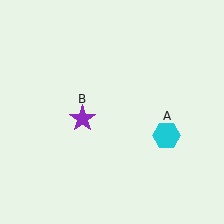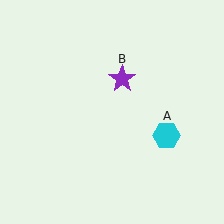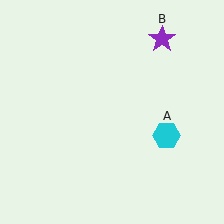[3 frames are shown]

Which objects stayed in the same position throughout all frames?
Cyan hexagon (object A) remained stationary.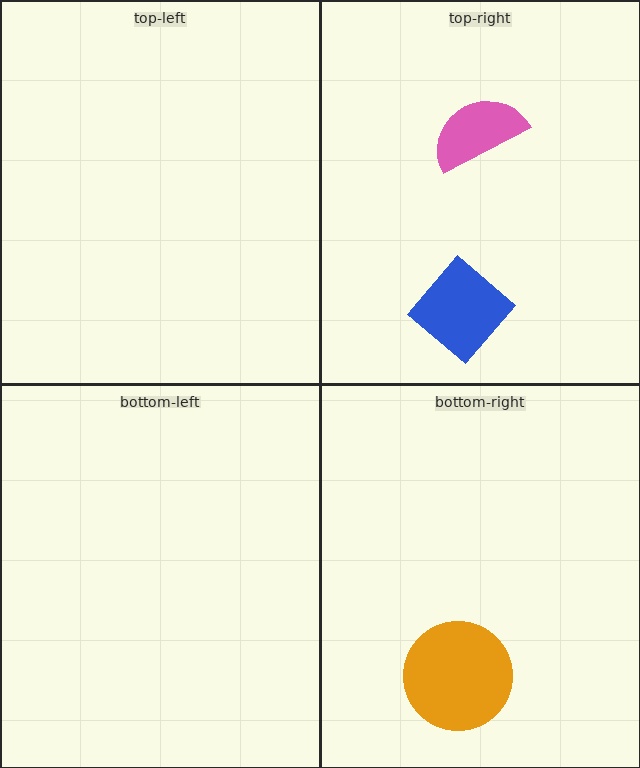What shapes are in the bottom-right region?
The orange circle.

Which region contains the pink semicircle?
The top-right region.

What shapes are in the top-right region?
The pink semicircle, the blue diamond.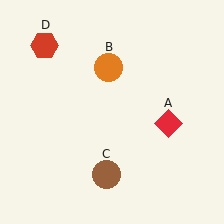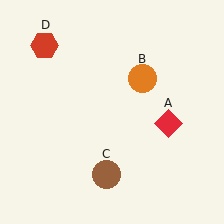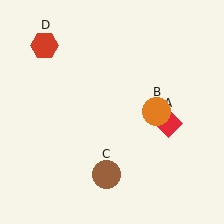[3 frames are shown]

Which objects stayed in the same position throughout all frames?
Red diamond (object A) and brown circle (object C) and red hexagon (object D) remained stationary.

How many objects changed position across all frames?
1 object changed position: orange circle (object B).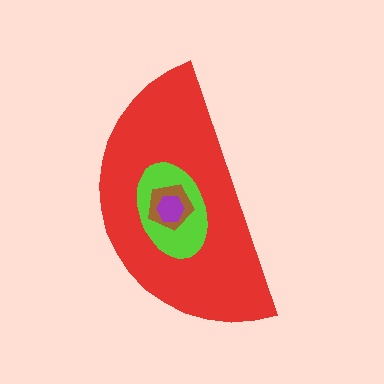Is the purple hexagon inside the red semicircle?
Yes.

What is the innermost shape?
The purple hexagon.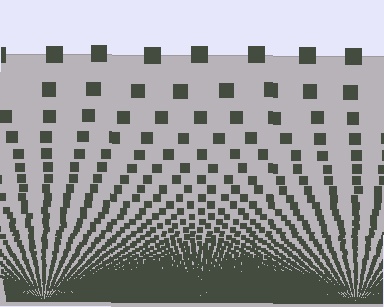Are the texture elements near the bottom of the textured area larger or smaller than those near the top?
Smaller. The gradient is inverted — elements near the bottom are smaller and denser.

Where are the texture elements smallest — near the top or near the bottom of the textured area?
Near the bottom.